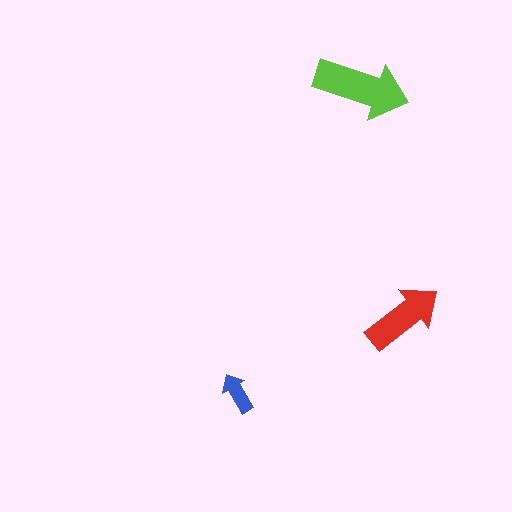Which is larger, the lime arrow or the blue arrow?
The lime one.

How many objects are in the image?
There are 3 objects in the image.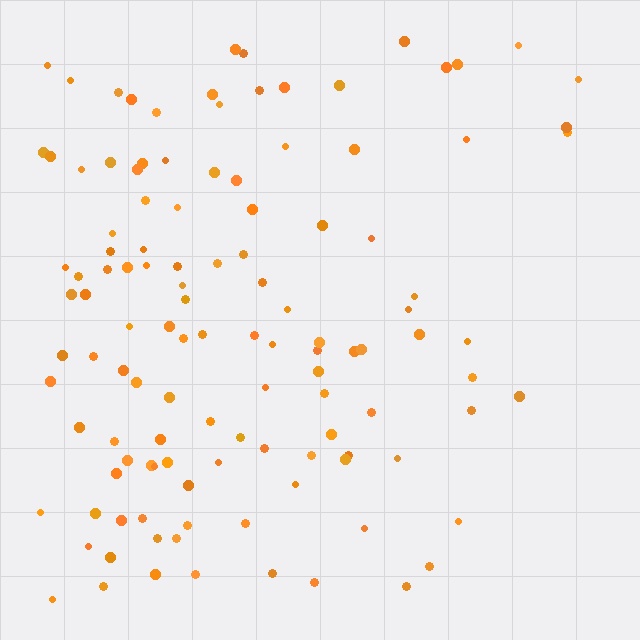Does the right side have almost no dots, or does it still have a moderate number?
Still a moderate number, just noticeably fewer than the left.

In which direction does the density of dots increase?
From right to left, with the left side densest.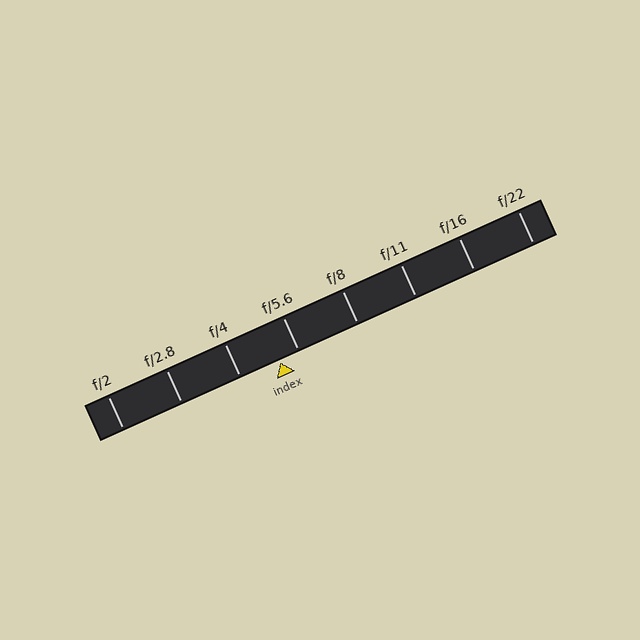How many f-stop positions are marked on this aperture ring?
There are 8 f-stop positions marked.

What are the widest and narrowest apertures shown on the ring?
The widest aperture shown is f/2 and the narrowest is f/22.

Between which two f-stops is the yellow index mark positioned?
The index mark is between f/4 and f/5.6.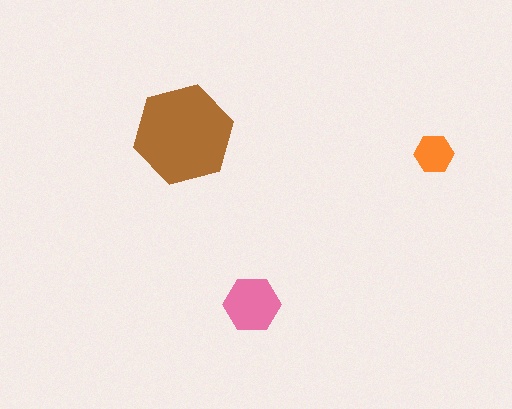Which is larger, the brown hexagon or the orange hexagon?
The brown one.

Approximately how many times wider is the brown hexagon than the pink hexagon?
About 2 times wider.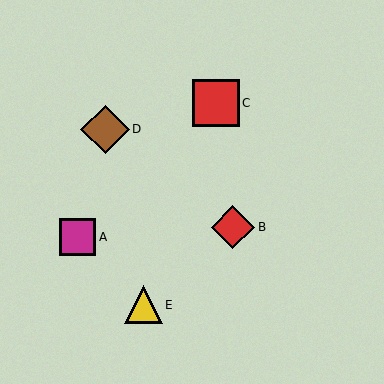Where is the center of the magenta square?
The center of the magenta square is at (77, 237).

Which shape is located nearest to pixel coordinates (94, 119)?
The brown diamond (labeled D) at (105, 129) is nearest to that location.